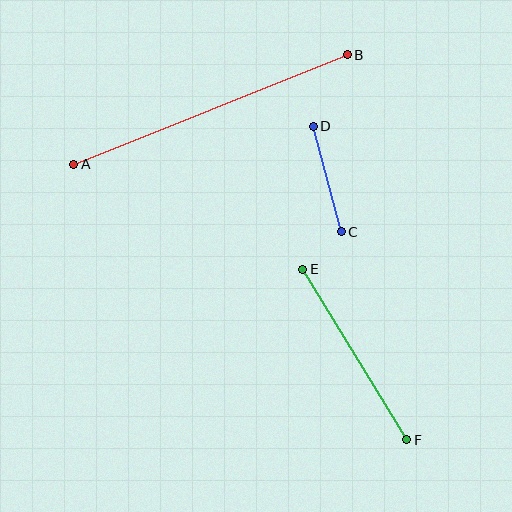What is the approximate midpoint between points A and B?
The midpoint is at approximately (210, 109) pixels.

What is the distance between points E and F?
The distance is approximately 199 pixels.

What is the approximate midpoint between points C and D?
The midpoint is at approximately (327, 179) pixels.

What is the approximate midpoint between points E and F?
The midpoint is at approximately (355, 354) pixels.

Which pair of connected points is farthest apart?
Points A and B are farthest apart.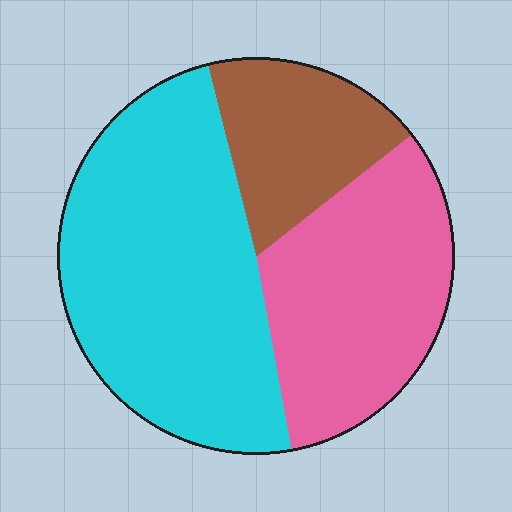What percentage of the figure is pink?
Pink covers roughly 35% of the figure.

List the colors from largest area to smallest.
From largest to smallest: cyan, pink, brown.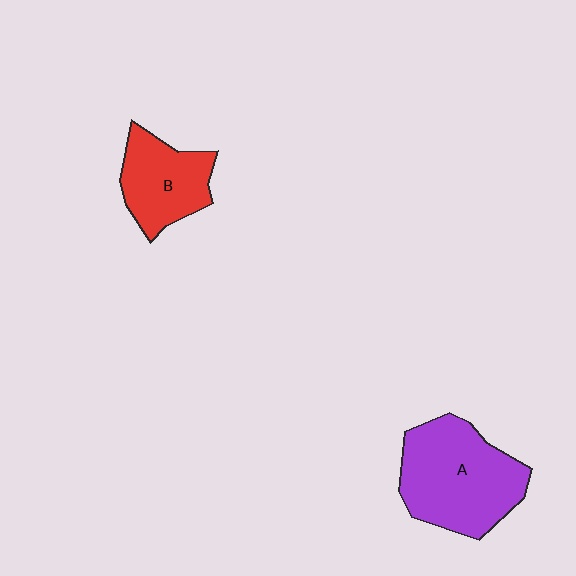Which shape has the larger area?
Shape A (purple).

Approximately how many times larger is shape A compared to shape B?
Approximately 1.6 times.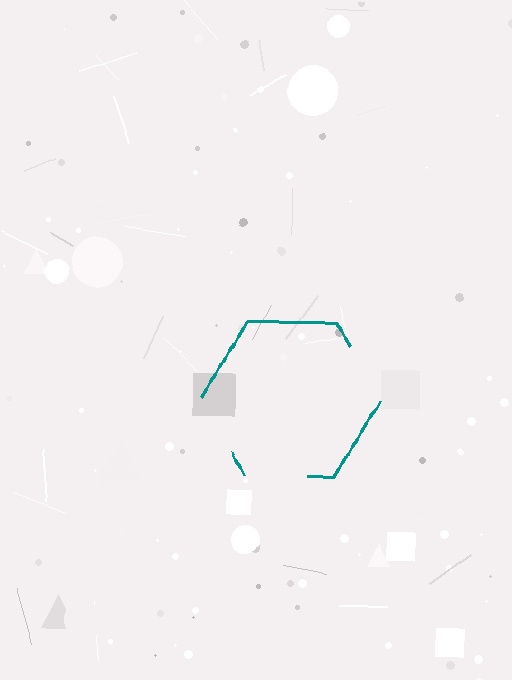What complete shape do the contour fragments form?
The contour fragments form a hexagon.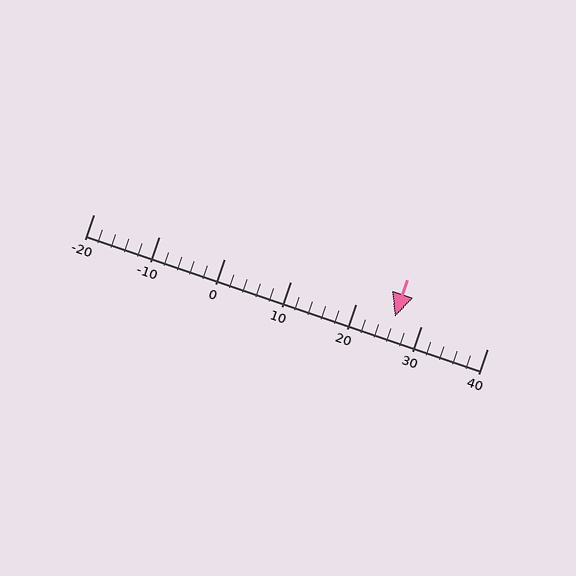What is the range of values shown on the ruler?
The ruler shows values from -20 to 40.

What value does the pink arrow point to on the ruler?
The pink arrow points to approximately 26.